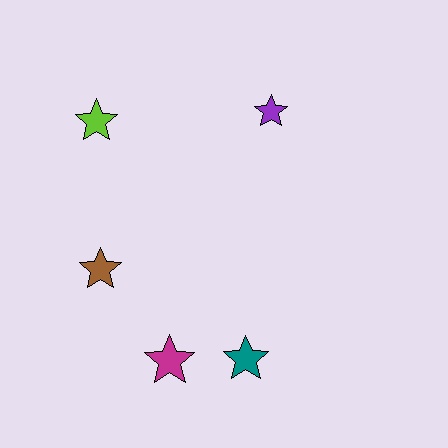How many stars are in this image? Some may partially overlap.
There are 5 stars.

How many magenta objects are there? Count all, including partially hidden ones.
There is 1 magenta object.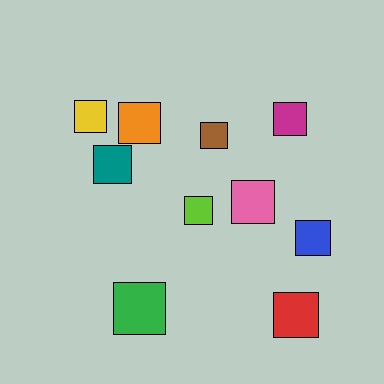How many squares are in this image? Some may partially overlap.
There are 10 squares.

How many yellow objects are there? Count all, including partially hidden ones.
There is 1 yellow object.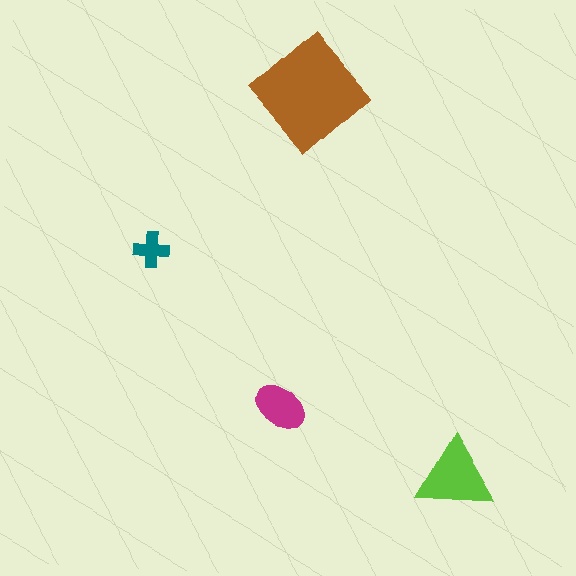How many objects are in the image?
There are 4 objects in the image.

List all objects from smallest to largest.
The teal cross, the magenta ellipse, the lime triangle, the brown diamond.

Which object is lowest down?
The lime triangle is bottommost.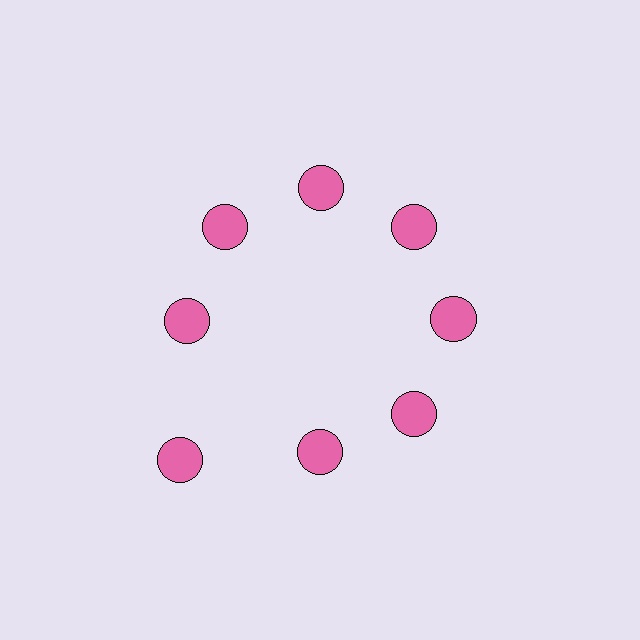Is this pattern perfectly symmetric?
No. The 8 pink circles are arranged in a ring, but one element near the 8 o'clock position is pushed outward from the center, breaking the 8-fold rotational symmetry.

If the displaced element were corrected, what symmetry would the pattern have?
It would have 8-fold rotational symmetry — the pattern would map onto itself every 45 degrees.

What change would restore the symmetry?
The symmetry would be restored by moving it inward, back onto the ring so that all 8 circles sit at equal angles and equal distance from the center.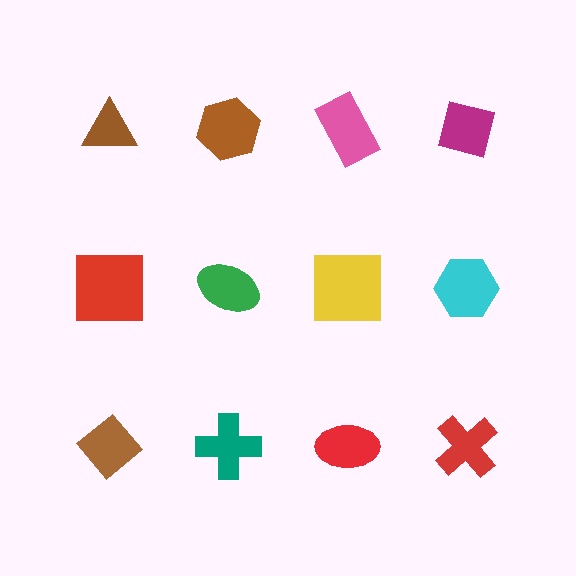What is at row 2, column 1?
A red square.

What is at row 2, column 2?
A green ellipse.